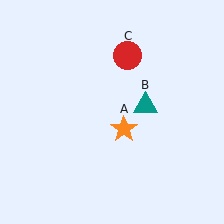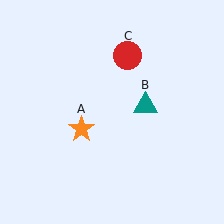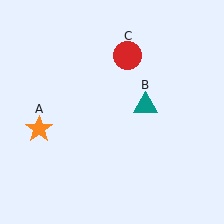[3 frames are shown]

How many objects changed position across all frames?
1 object changed position: orange star (object A).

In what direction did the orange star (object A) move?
The orange star (object A) moved left.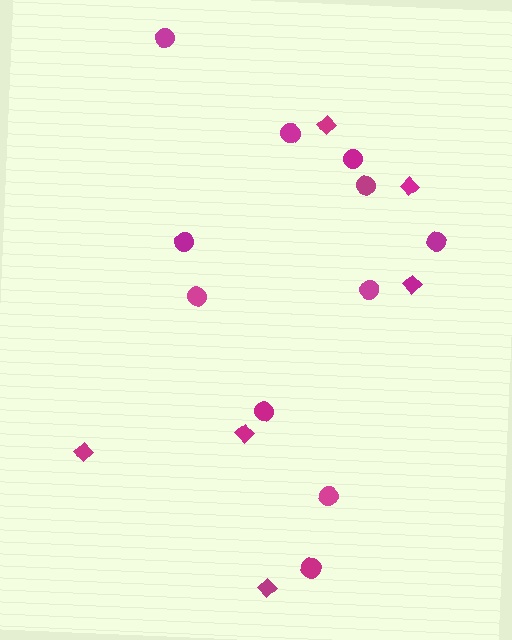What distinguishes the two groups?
There are 2 groups: one group of circles (11) and one group of diamonds (6).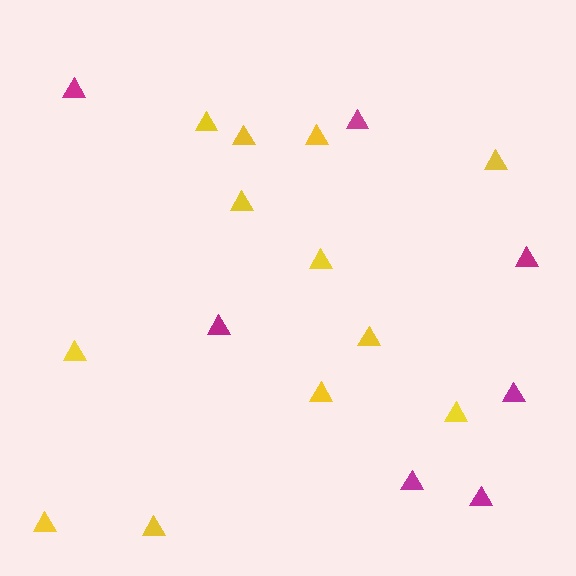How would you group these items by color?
There are 2 groups: one group of yellow triangles (12) and one group of magenta triangles (7).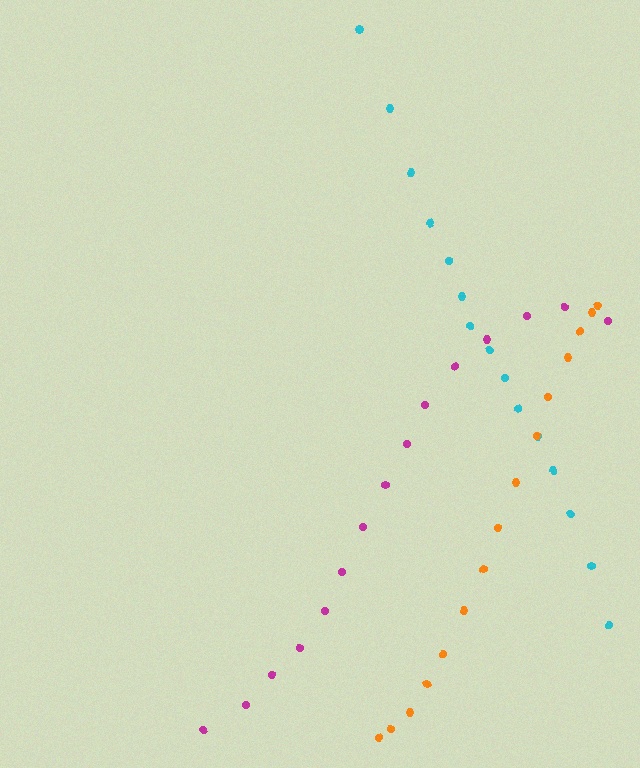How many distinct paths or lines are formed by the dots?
There are 3 distinct paths.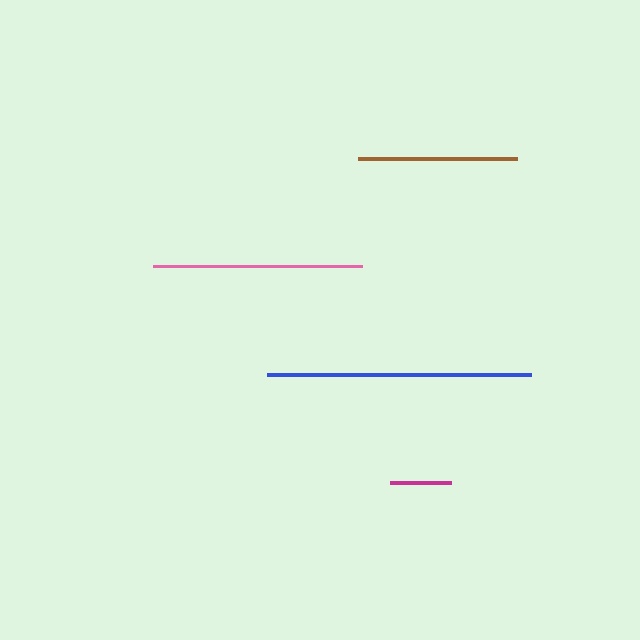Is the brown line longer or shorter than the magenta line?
The brown line is longer than the magenta line.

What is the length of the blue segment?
The blue segment is approximately 264 pixels long.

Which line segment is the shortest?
The magenta line is the shortest at approximately 61 pixels.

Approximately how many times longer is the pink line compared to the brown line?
The pink line is approximately 1.3 times the length of the brown line.